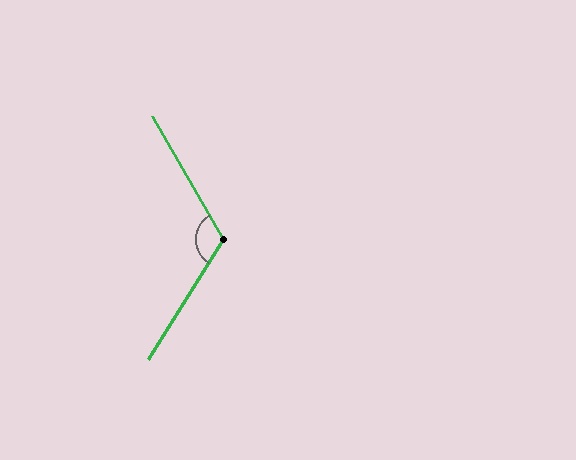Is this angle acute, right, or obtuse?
It is obtuse.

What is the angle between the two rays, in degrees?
Approximately 118 degrees.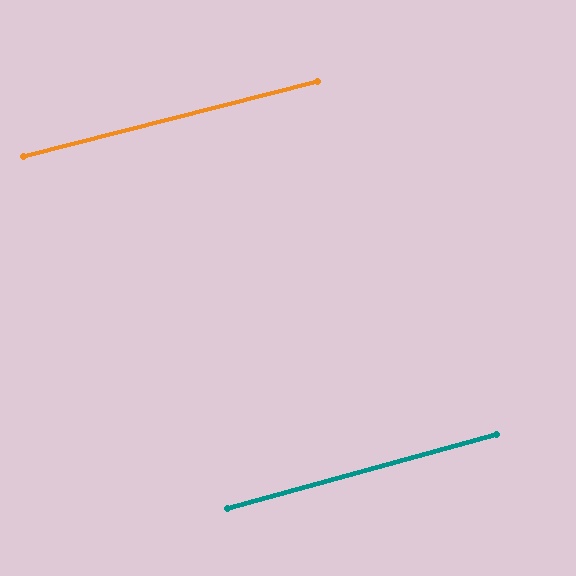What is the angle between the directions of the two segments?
Approximately 1 degree.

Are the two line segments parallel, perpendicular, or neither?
Parallel — their directions differ by only 1.1°.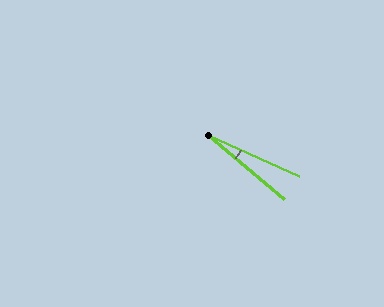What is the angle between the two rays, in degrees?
Approximately 16 degrees.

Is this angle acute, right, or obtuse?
It is acute.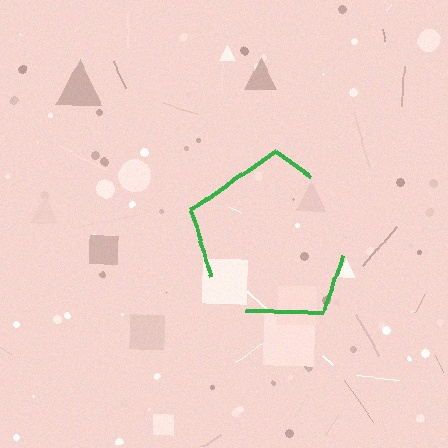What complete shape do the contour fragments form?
The contour fragments form a pentagon.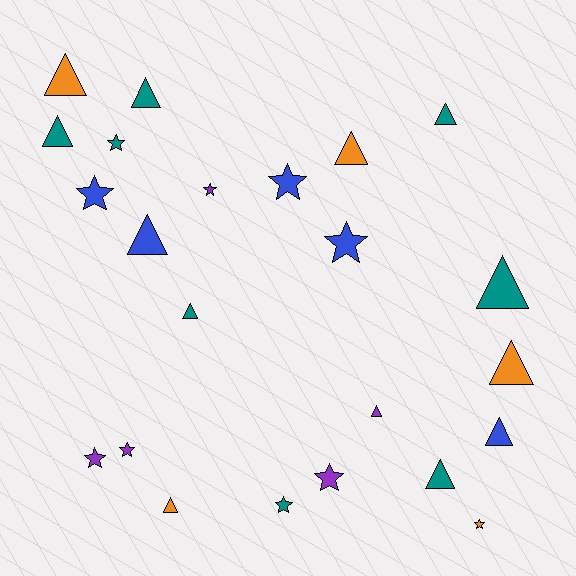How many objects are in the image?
There are 23 objects.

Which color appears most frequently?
Teal, with 8 objects.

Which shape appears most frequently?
Triangle, with 13 objects.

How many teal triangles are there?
There are 6 teal triangles.